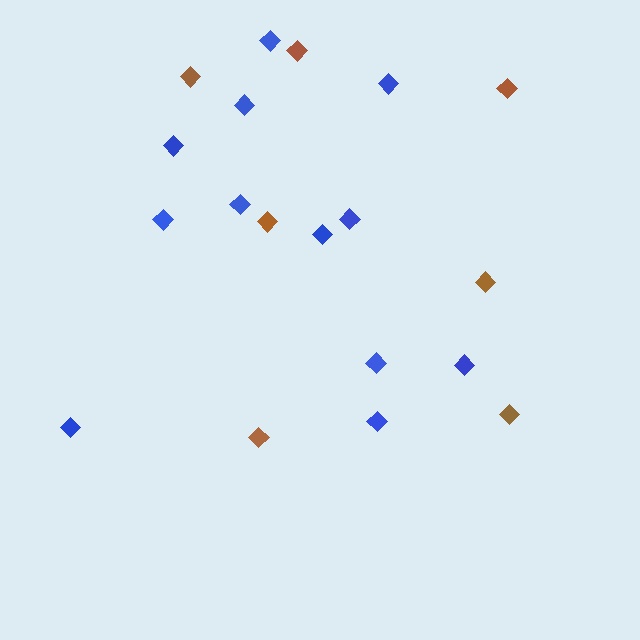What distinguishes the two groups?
There are 2 groups: one group of blue diamonds (12) and one group of brown diamonds (7).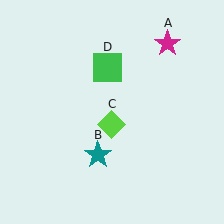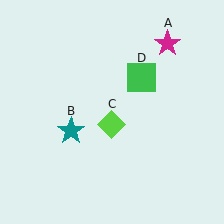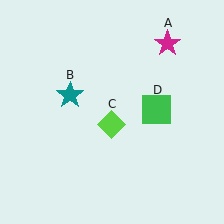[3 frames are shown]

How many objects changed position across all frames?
2 objects changed position: teal star (object B), green square (object D).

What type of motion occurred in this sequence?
The teal star (object B), green square (object D) rotated clockwise around the center of the scene.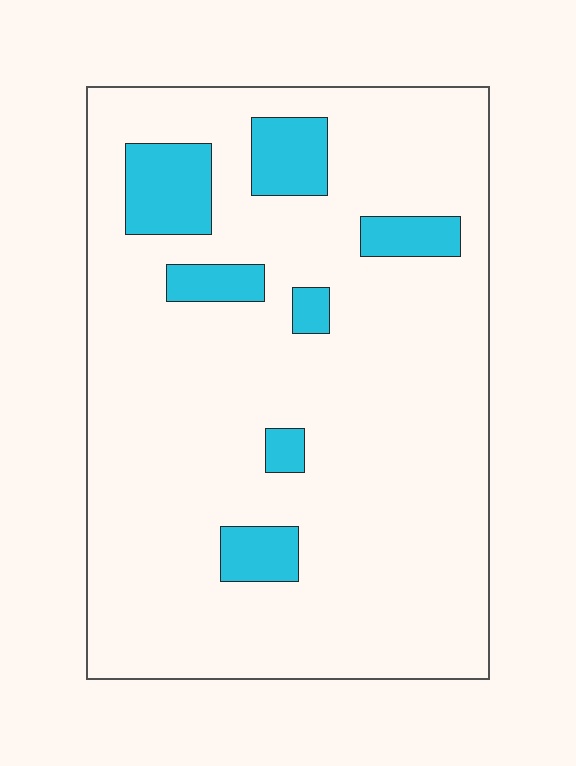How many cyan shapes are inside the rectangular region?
7.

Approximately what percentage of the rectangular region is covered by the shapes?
Approximately 15%.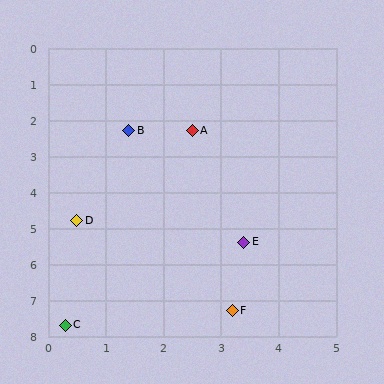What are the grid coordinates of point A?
Point A is at approximately (2.5, 2.3).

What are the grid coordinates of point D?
Point D is at approximately (0.5, 4.8).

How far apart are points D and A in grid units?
Points D and A are about 3.2 grid units apart.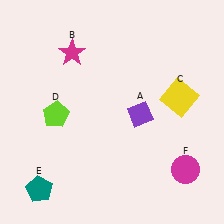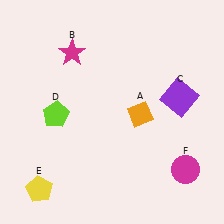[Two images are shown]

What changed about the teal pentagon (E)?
In Image 1, E is teal. In Image 2, it changed to yellow.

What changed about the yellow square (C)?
In Image 1, C is yellow. In Image 2, it changed to purple.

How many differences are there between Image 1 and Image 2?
There are 3 differences between the two images.